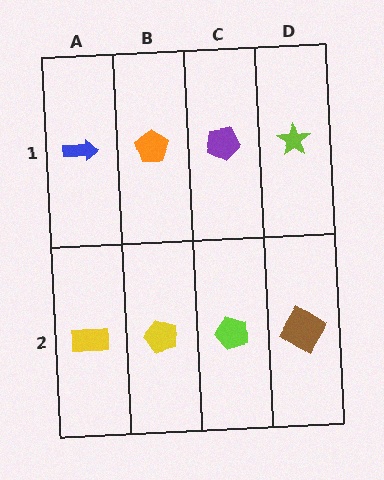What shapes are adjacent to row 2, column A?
A blue arrow (row 1, column A), a yellow pentagon (row 2, column B).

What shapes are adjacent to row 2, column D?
A lime star (row 1, column D), a lime pentagon (row 2, column C).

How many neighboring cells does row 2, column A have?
2.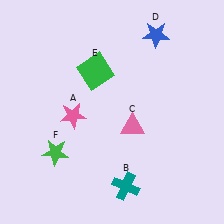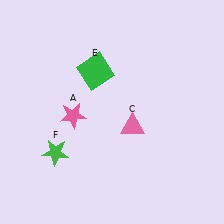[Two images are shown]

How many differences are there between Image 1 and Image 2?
There are 2 differences between the two images.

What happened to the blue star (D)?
The blue star (D) was removed in Image 2. It was in the top-right area of Image 1.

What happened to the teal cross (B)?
The teal cross (B) was removed in Image 2. It was in the bottom-right area of Image 1.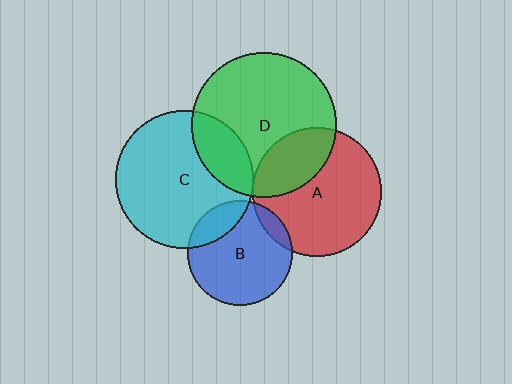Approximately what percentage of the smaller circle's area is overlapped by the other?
Approximately 5%.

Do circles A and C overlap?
Yes.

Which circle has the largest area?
Circle D (green).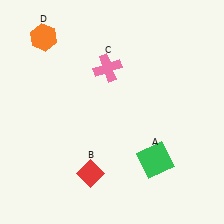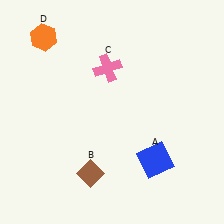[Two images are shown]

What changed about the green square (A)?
In Image 1, A is green. In Image 2, it changed to blue.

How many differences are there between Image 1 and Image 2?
There are 2 differences between the two images.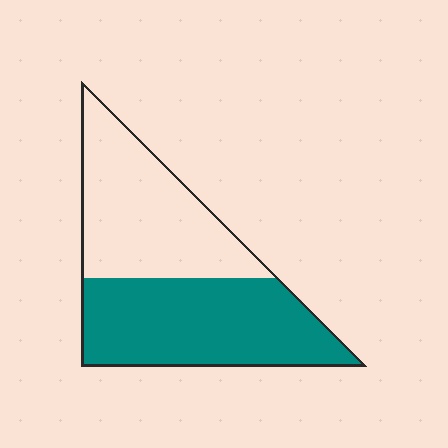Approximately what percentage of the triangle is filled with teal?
Approximately 50%.